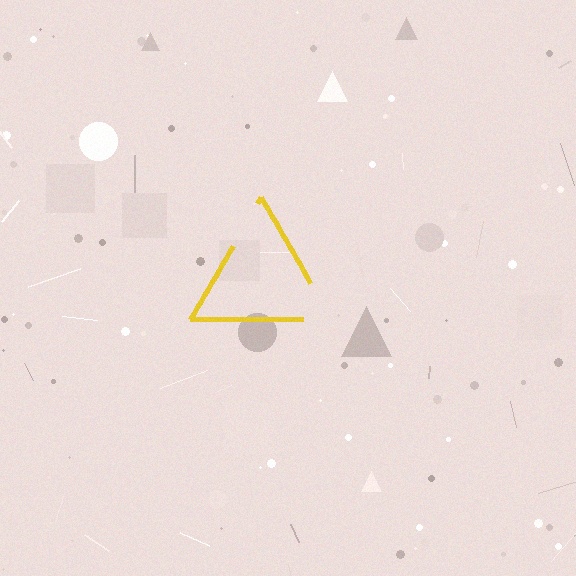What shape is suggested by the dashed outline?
The dashed outline suggests a triangle.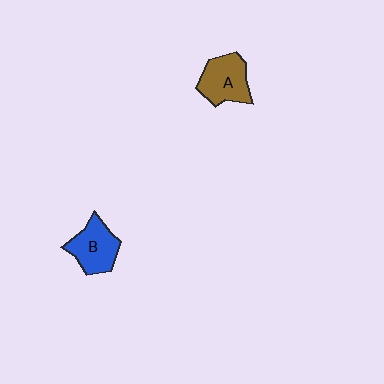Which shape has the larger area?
Shape A (brown).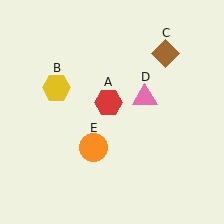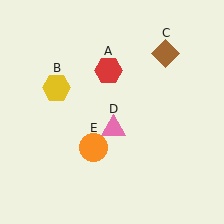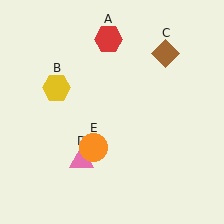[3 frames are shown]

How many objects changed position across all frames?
2 objects changed position: red hexagon (object A), pink triangle (object D).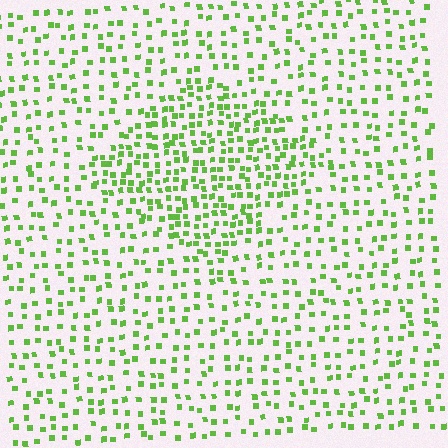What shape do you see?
I see a diamond.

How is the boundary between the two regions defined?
The boundary is defined by a change in element density (approximately 1.9x ratio). All elements are the same color, size, and shape.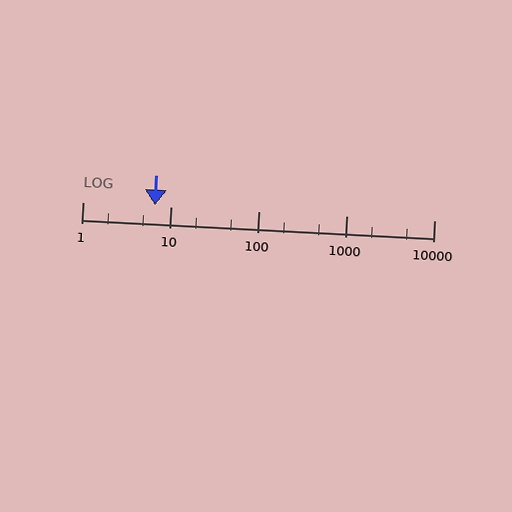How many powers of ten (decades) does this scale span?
The scale spans 4 decades, from 1 to 10000.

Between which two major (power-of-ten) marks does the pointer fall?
The pointer is between 1 and 10.